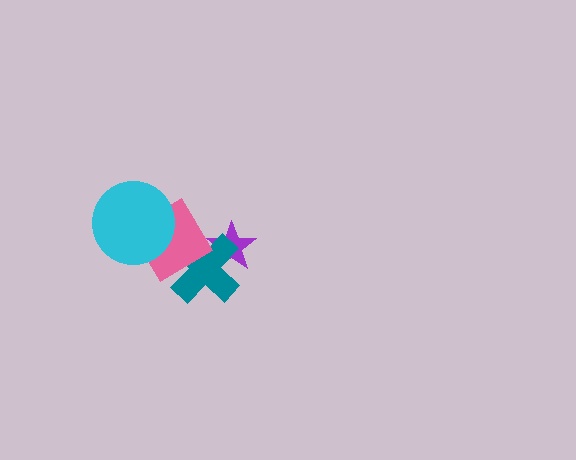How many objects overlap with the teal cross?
2 objects overlap with the teal cross.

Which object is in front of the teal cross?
The pink diamond is in front of the teal cross.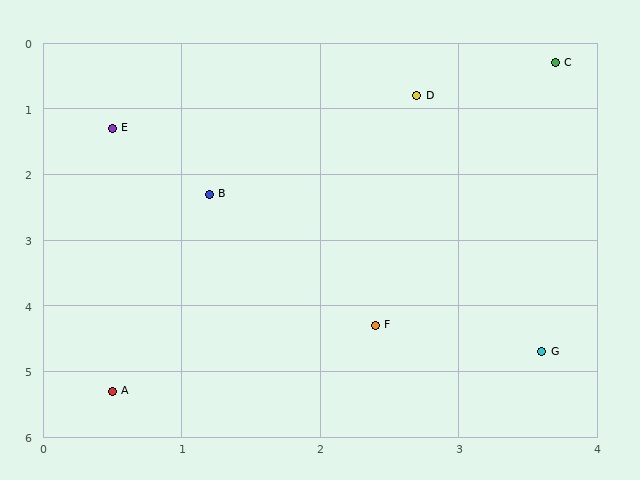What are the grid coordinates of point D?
Point D is at approximately (2.7, 0.8).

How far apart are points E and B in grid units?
Points E and B are about 1.2 grid units apart.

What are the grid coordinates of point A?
Point A is at approximately (0.5, 5.3).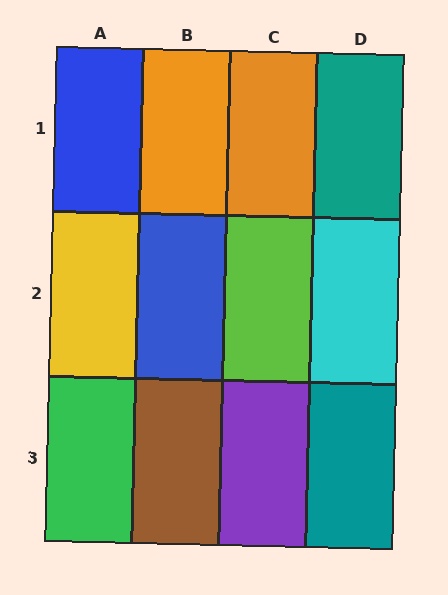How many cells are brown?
1 cell is brown.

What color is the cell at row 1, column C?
Orange.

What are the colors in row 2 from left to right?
Yellow, blue, lime, cyan.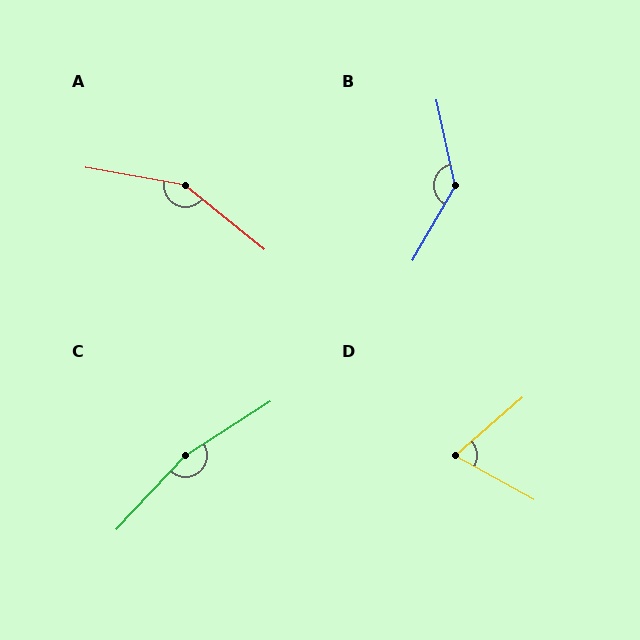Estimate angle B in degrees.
Approximately 138 degrees.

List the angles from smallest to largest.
D (69°), B (138°), A (151°), C (166°).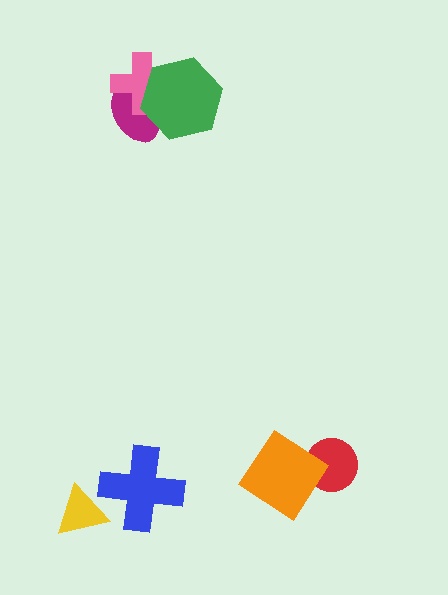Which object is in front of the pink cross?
The green hexagon is in front of the pink cross.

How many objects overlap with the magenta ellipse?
2 objects overlap with the magenta ellipse.